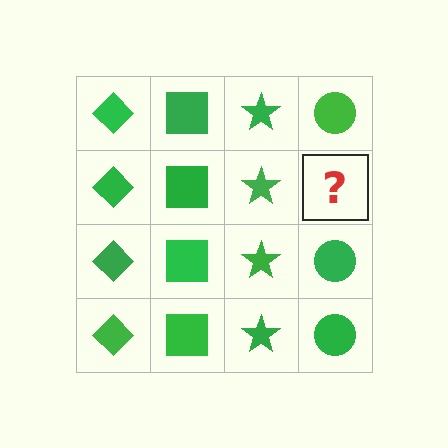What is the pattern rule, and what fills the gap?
The rule is that each column has a consistent shape. The gap should be filled with a green circle.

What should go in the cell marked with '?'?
The missing cell should contain a green circle.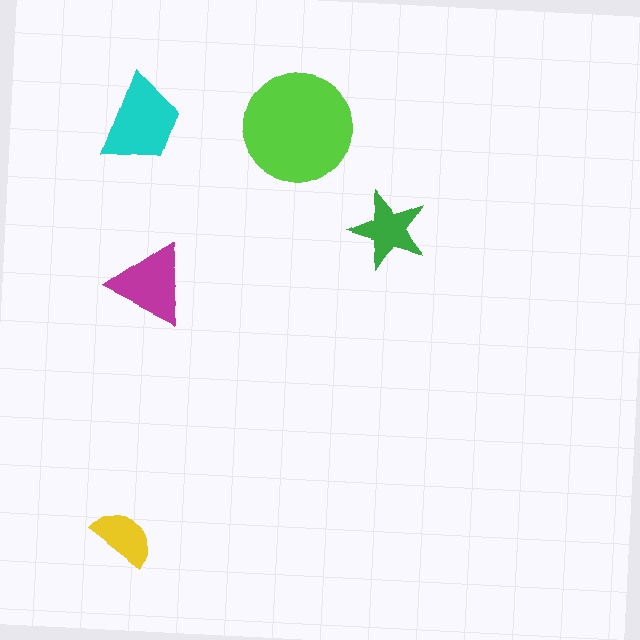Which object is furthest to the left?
The cyan trapezoid is leftmost.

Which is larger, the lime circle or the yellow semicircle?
The lime circle.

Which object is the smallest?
The yellow semicircle.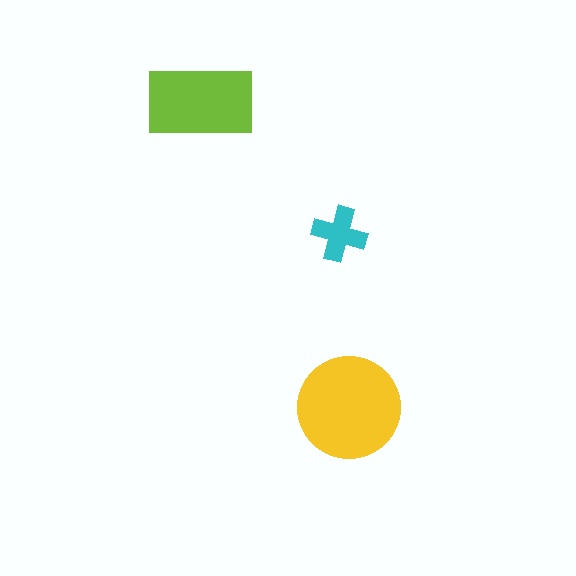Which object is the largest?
The yellow circle.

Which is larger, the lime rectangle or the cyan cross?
The lime rectangle.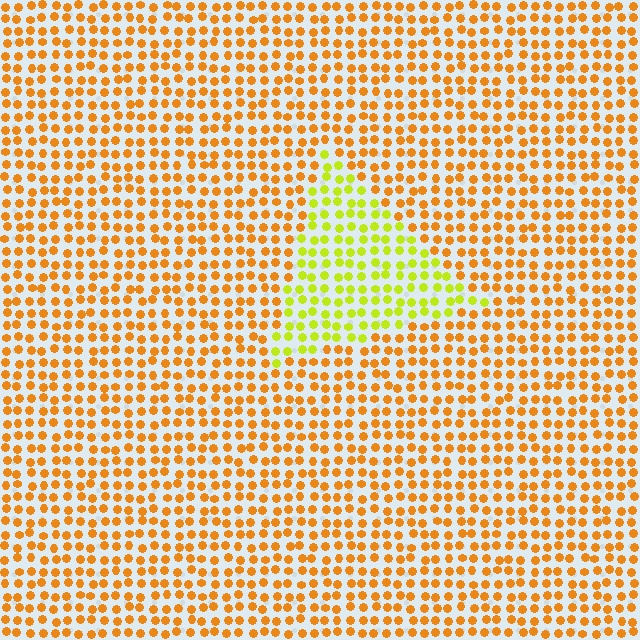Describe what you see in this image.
The image is filled with small orange elements in a uniform arrangement. A triangle-shaped region is visible where the elements are tinted to a slightly different hue, forming a subtle color boundary.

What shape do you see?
I see a triangle.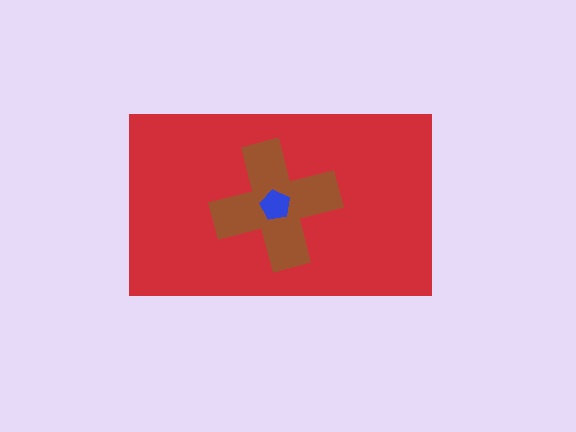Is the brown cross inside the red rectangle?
Yes.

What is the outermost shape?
The red rectangle.